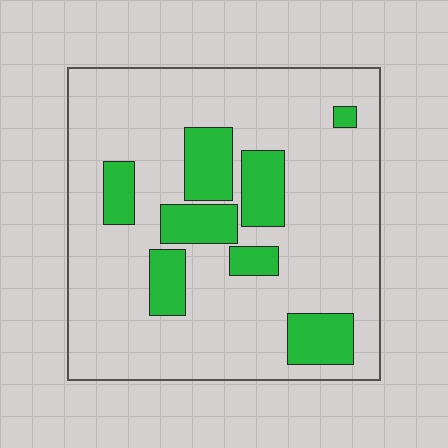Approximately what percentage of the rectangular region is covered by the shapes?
Approximately 20%.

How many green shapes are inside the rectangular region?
8.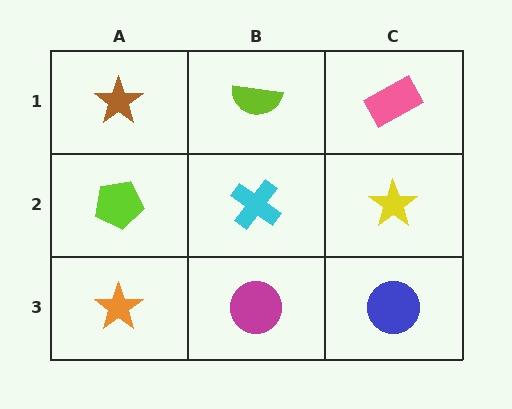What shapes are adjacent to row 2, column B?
A lime semicircle (row 1, column B), a magenta circle (row 3, column B), a lime pentagon (row 2, column A), a yellow star (row 2, column C).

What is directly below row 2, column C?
A blue circle.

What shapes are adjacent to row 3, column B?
A cyan cross (row 2, column B), an orange star (row 3, column A), a blue circle (row 3, column C).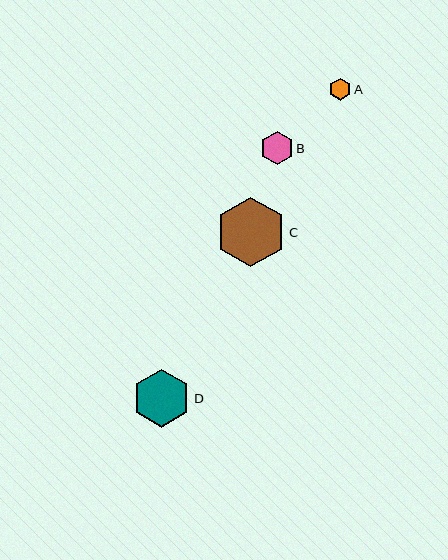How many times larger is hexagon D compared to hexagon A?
Hexagon D is approximately 2.6 times the size of hexagon A.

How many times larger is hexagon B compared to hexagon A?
Hexagon B is approximately 1.5 times the size of hexagon A.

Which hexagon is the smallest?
Hexagon A is the smallest with a size of approximately 22 pixels.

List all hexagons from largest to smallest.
From largest to smallest: C, D, B, A.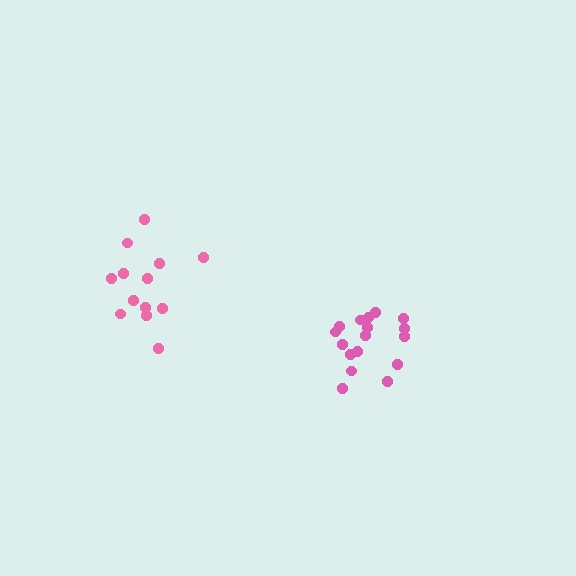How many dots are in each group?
Group 1: 13 dots, Group 2: 17 dots (30 total).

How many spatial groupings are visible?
There are 2 spatial groupings.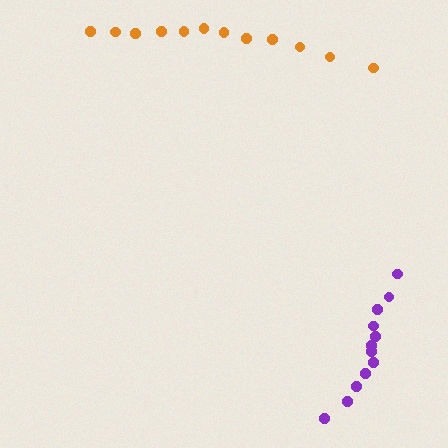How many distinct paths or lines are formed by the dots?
There are 2 distinct paths.